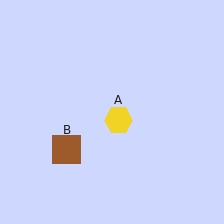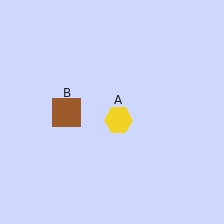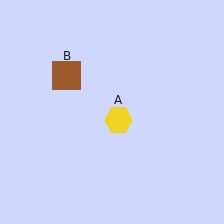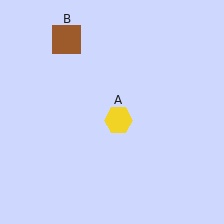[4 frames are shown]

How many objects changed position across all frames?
1 object changed position: brown square (object B).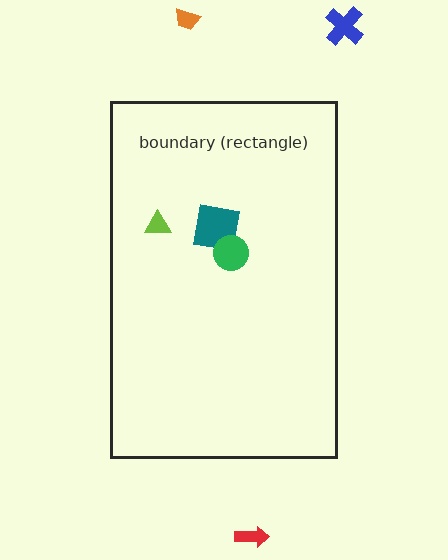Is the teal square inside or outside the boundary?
Inside.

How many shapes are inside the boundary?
3 inside, 3 outside.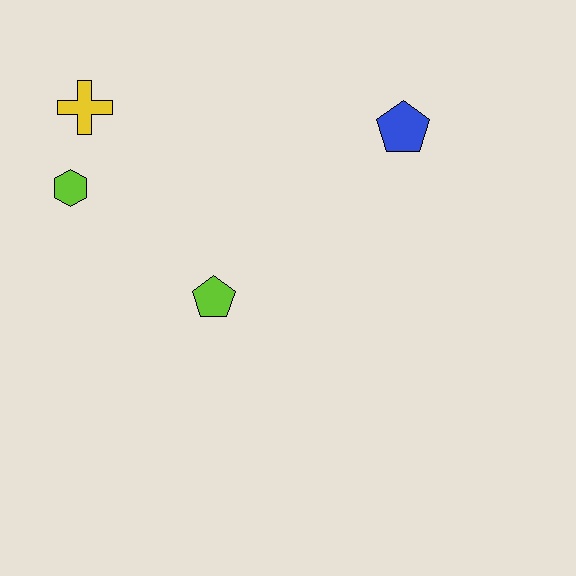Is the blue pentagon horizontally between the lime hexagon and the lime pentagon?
No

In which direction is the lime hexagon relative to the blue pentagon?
The lime hexagon is to the left of the blue pentagon.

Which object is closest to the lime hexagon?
The yellow cross is closest to the lime hexagon.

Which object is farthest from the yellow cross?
The blue pentagon is farthest from the yellow cross.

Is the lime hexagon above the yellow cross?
No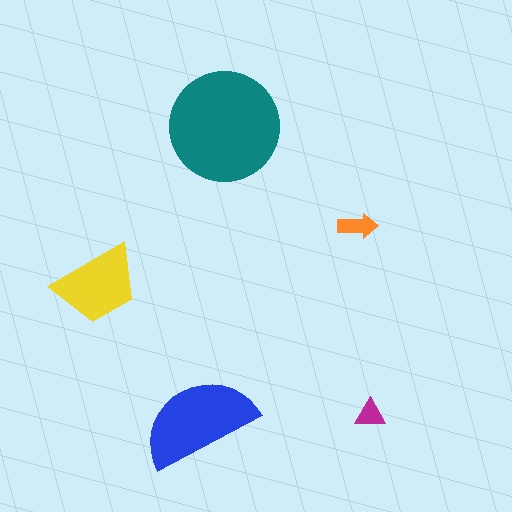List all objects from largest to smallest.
The teal circle, the blue semicircle, the yellow trapezoid, the orange arrow, the magenta triangle.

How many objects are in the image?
There are 5 objects in the image.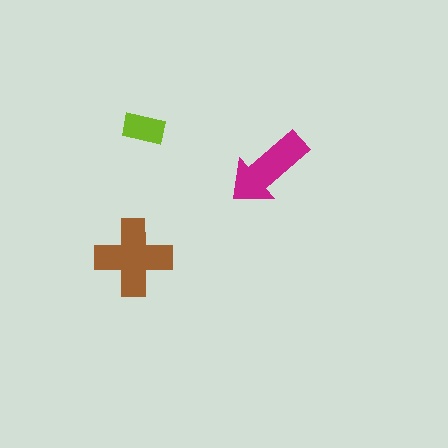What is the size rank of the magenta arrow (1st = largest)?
2nd.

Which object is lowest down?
The brown cross is bottommost.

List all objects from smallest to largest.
The lime rectangle, the magenta arrow, the brown cross.